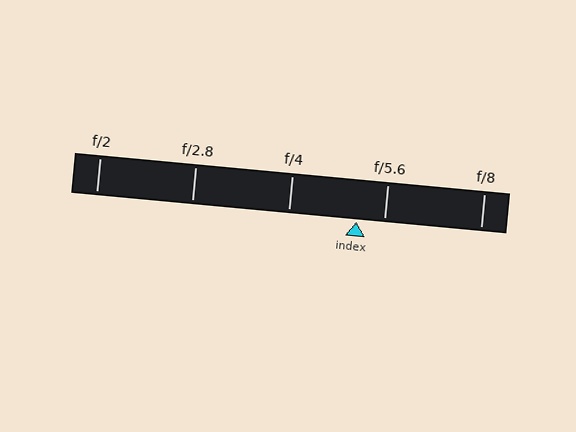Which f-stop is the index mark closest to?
The index mark is closest to f/5.6.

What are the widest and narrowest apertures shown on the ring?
The widest aperture shown is f/2 and the narrowest is f/8.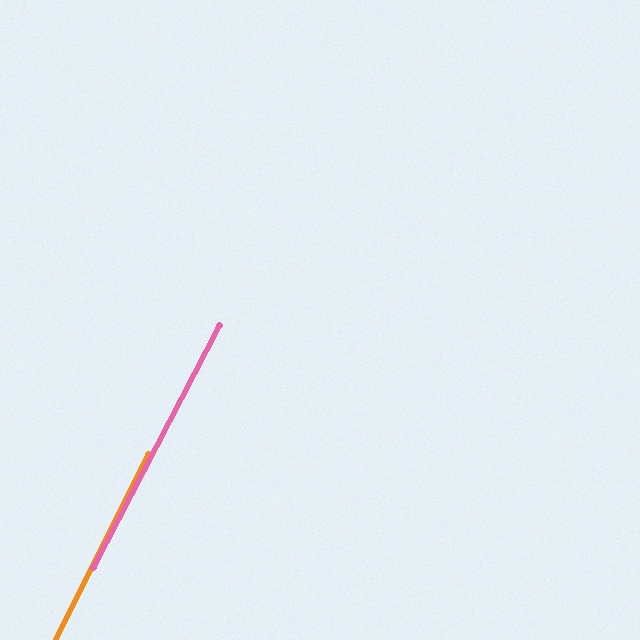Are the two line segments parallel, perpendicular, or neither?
Parallel — their directions differ by only 1.0°.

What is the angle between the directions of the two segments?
Approximately 1 degree.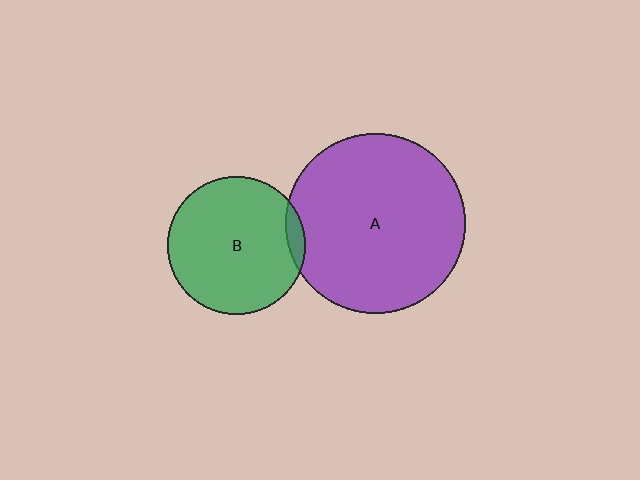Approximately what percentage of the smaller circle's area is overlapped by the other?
Approximately 5%.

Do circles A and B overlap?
Yes.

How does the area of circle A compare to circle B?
Approximately 1.7 times.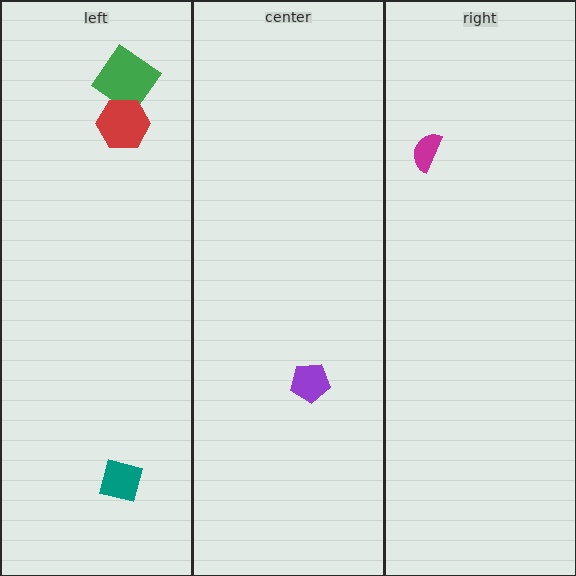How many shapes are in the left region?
3.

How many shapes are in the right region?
1.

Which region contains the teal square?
The left region.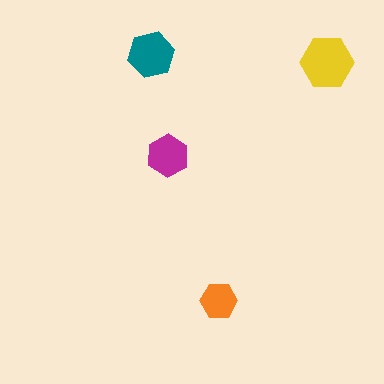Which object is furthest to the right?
The yellow hexagon is rightmost.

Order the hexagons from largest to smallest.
the yellow one, the teal one, the magenta one, the orange one.